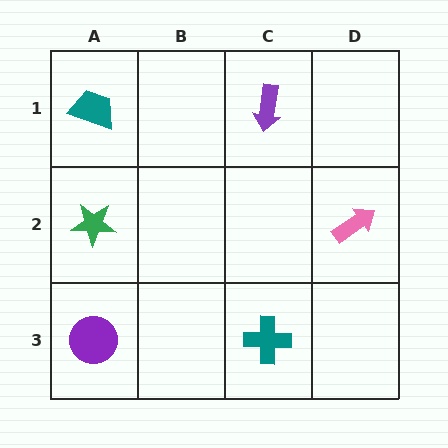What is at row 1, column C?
A purple arrow.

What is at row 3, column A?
A purple circle.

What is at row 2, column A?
A green star.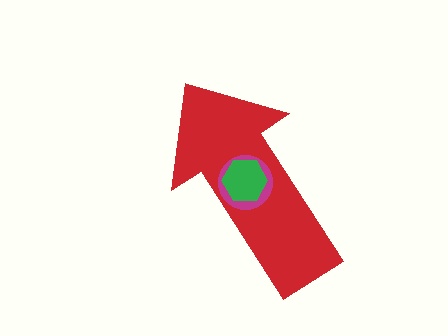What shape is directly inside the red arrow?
The magenta circle.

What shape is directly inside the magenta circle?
The green hexagon.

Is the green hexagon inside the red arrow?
Yes.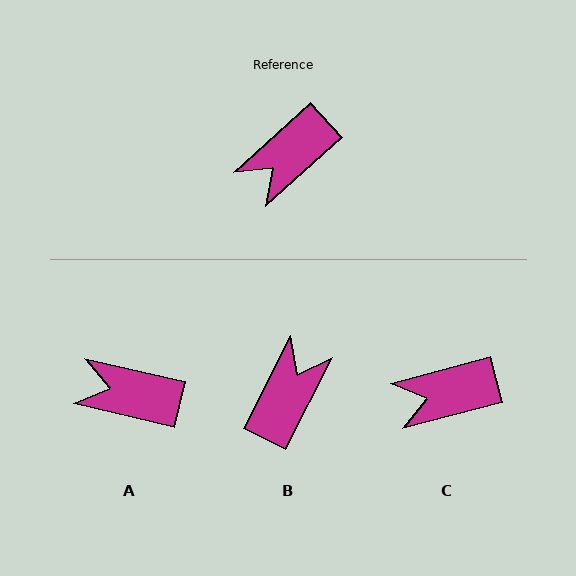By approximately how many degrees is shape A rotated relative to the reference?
Approximately 55 degrees clockwise.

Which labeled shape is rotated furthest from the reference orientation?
B, about 159 degrees away.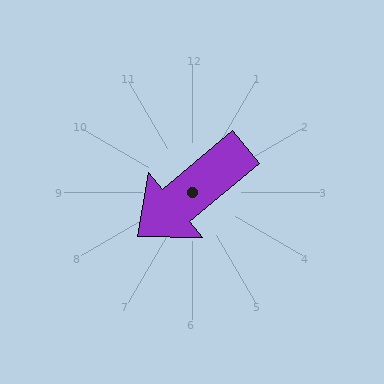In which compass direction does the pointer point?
Southwest.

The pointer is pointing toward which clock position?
Roughly 8 o'clock.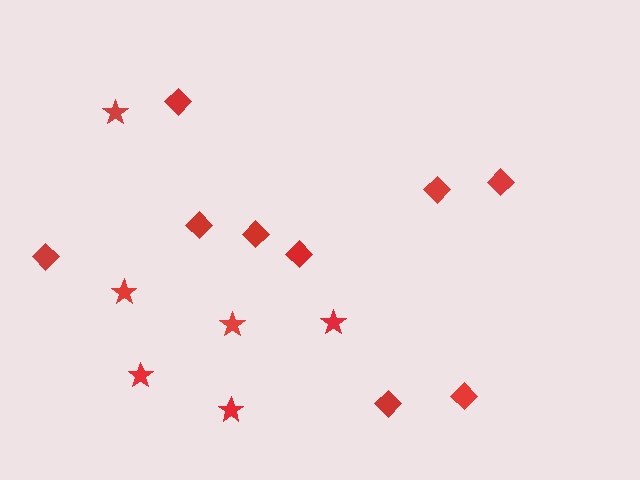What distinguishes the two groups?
There are 2 groups: one group of diamonds (9) and one group of stars (6).